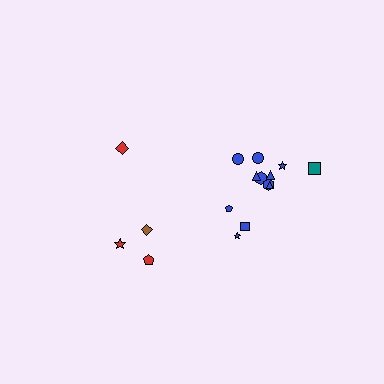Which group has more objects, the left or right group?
The right group.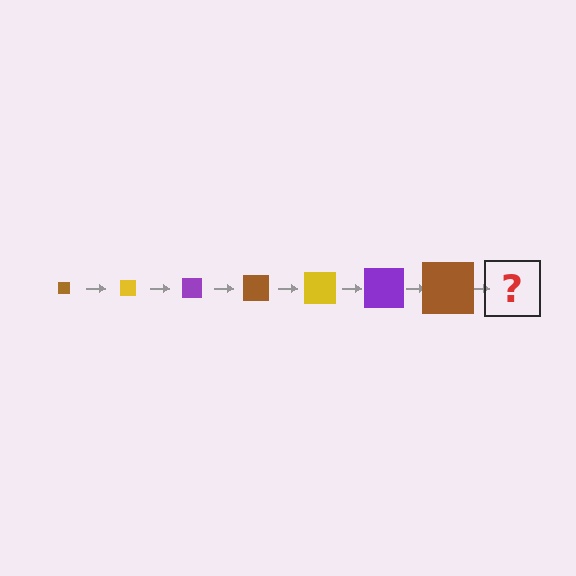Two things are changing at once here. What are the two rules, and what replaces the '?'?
The two rules are that the square grows larger each step and the color cycles through brown, yellow, and purple. The '?' should be a yellow square, larger than the previous one.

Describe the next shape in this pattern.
It should be a yellow square, larger than the previous one.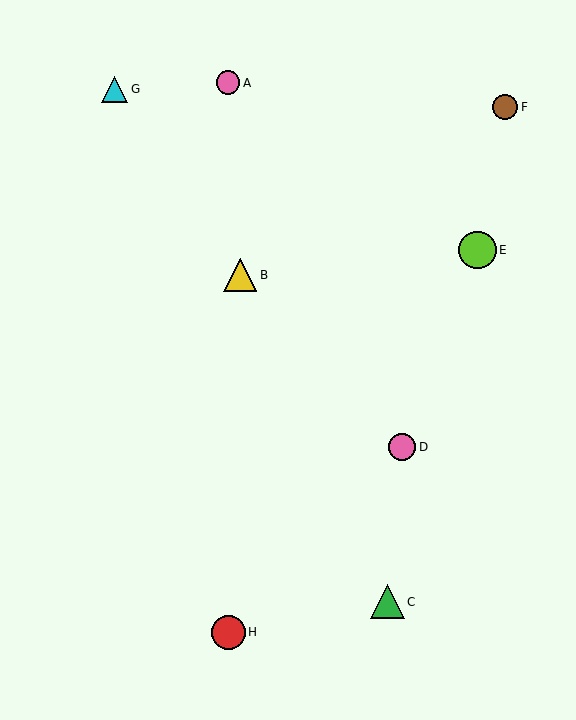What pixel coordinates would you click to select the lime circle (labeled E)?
Click at (477, 250) to select the lime circle E.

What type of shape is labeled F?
Shape F is a brown circle.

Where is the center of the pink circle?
The center of the pink circle is at (402, 447).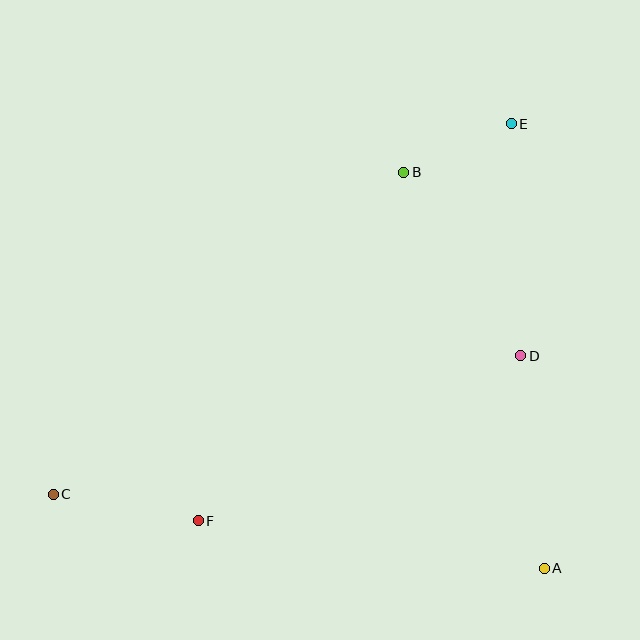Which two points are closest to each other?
Points B and E are closest to each other.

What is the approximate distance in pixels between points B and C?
The distance between B and C is approximately 476 pixels.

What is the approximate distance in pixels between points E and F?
The distance between E and F is approximately 506 pixels.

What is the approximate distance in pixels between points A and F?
The distance between A and F is approximately 349 pixels.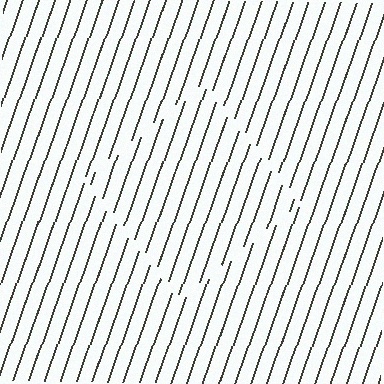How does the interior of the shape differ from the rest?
The interior of the shape contains the same grating, shifted by half a period — the contour is defined by the phase discontinuity where line-ends from the inner and outer gratings abut.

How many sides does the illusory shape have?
4 sides — the line-ends trace a square.